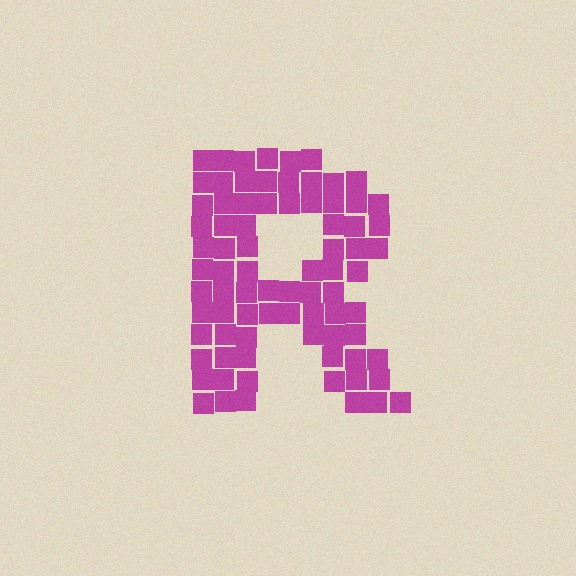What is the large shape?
The large shape is the letter R.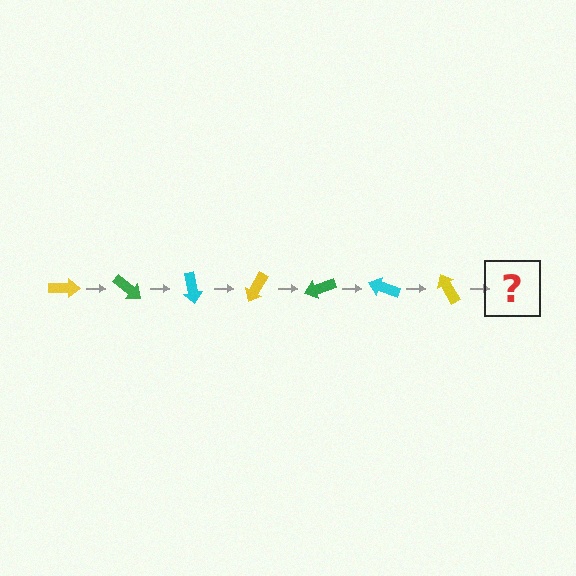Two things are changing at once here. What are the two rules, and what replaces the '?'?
The two rules are that it rotates 40 degrees each step and the color cycles through yellow, green, and cyan. The '?' should be a green arrow, rotated 280 degrees from the start.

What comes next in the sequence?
The next element should be a green arrow, rotated 280 degrees from the start.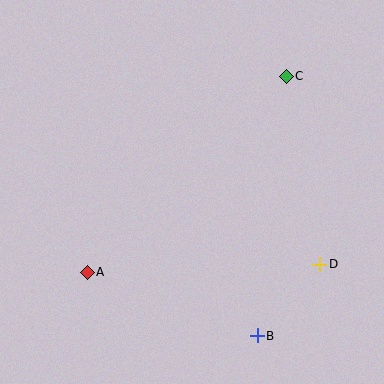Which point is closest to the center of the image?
Point A at (87, 272) is closest to the center.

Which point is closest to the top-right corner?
Point C is closest to the top-right corner.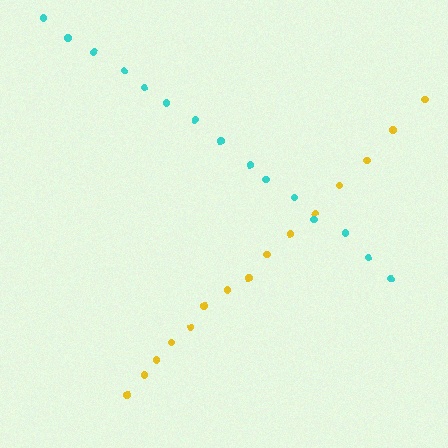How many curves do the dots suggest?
There are 2 distinct paths.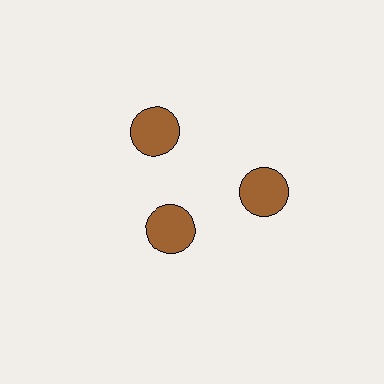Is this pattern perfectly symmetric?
No. The 3 brown circles are arranged in a ring, but one element near the 7 o'clock position is pulled inward toward the center, breaking the 3-fold rotational symmetry.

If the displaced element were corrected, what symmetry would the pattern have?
It would have 3-fold rotational symmetry — the pattern would map onto itself every 120 degrees.